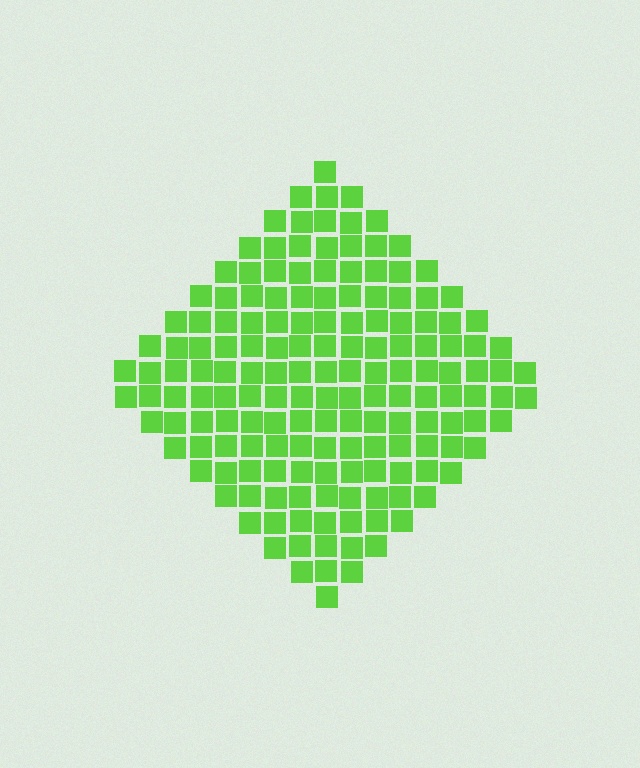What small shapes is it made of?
It is made of small squares.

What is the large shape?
The large shape is a diamond.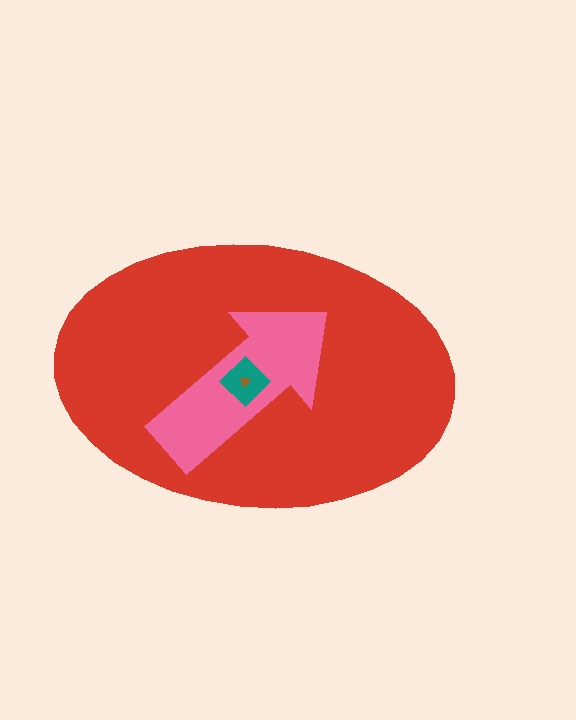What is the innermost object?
The brown triangle.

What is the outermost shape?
The red ellipse.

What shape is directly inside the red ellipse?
The pink arrow.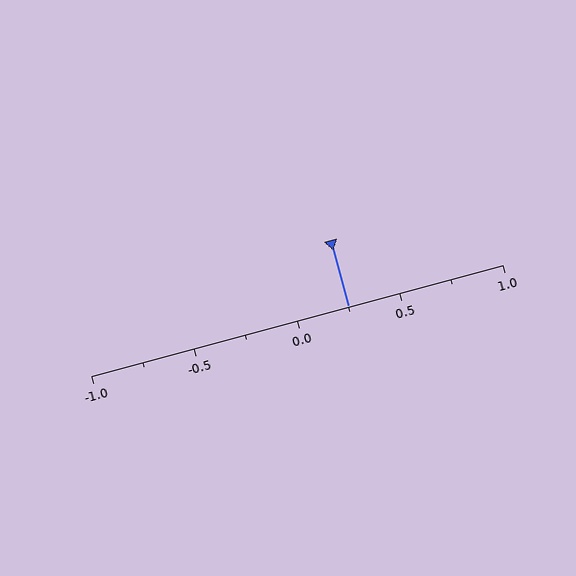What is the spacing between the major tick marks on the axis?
The major ticks are spaced 0.5 apart.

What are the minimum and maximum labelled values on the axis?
The axis runs from -1.0 to 1.0.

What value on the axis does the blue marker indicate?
The marker indicates approximately 0.25.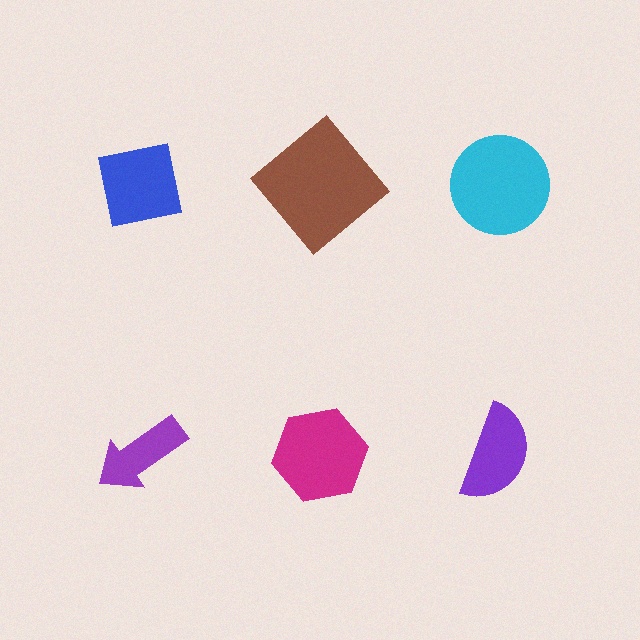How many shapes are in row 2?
3 shapes.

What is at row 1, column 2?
A brown diamond.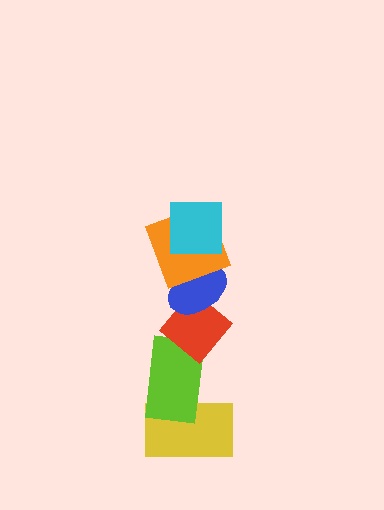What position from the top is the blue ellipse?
The blue ellipse is 3rd from the top.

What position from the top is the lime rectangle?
The lime rectangle is 5th from the top.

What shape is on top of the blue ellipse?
The orange square is on top of the blue ellipse.